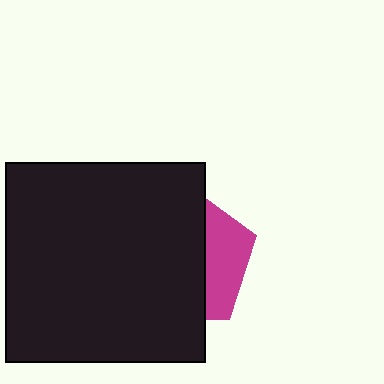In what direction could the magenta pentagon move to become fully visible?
The magenta pentagon could move right. That would shift it out from behind the black square entirely.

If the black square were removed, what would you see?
You would see the complete magenta pentagon.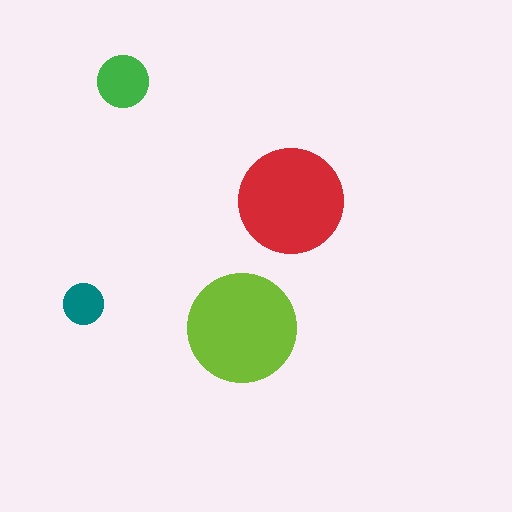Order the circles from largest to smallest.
the lime one, the red one, the green one, the teal one.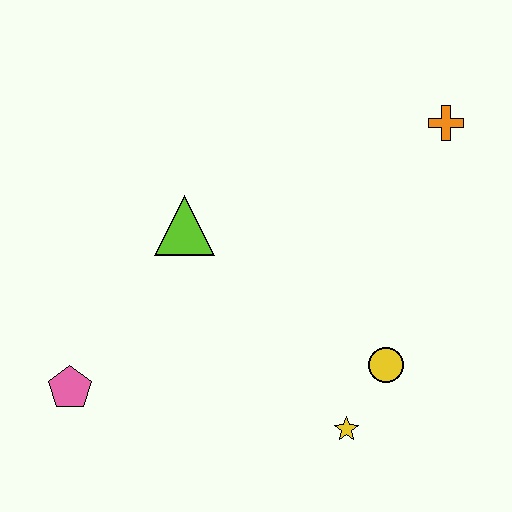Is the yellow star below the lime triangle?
Yes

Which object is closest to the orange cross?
The yellow circle is closest to the orange cross.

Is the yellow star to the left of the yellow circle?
Yes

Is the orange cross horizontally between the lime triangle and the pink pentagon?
No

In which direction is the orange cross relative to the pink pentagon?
The orange cross is to the right of the pink pentagon.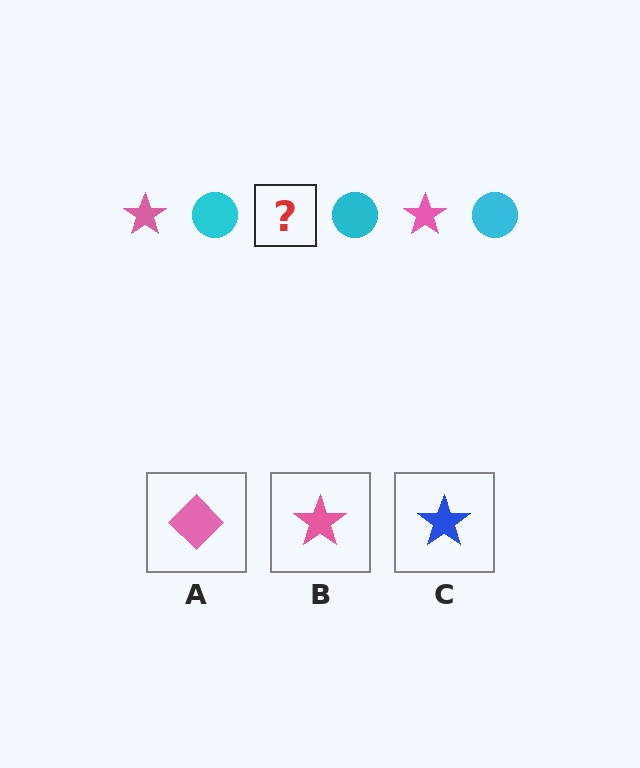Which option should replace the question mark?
Option B.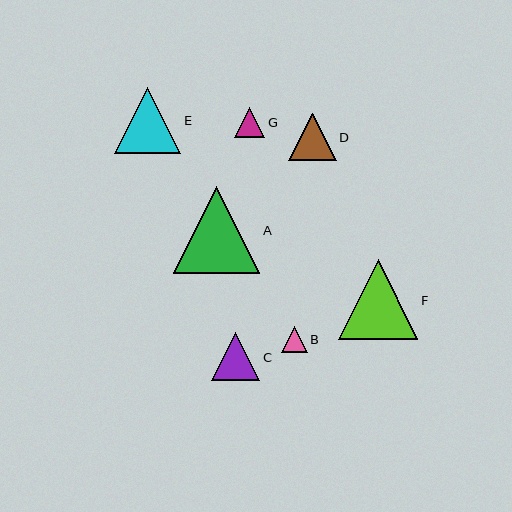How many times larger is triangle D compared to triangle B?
Triangle D is approximately 1.8 times the size of triangle B.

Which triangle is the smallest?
Triangle B is the smallest with a size of approximately 26 pixels.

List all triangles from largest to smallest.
From largest to smallest: A, F, E, C, D, G, B.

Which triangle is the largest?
Triangle A is the largest with a size of approximately 87 pixels.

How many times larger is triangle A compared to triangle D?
Triangle A is approximately 1.8 times the size of triangle D.